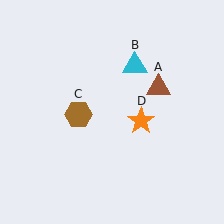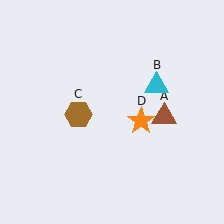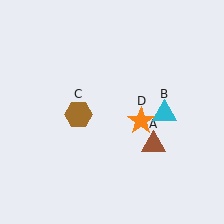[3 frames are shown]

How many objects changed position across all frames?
2 objects changed position: brown triangle (object A), cyan triangle (object B).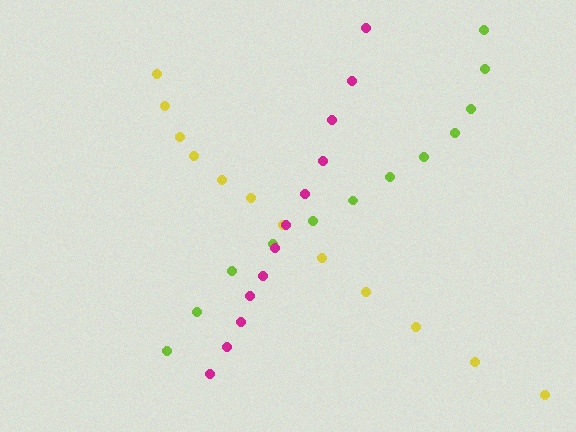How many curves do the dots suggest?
There are 3 distinct paths.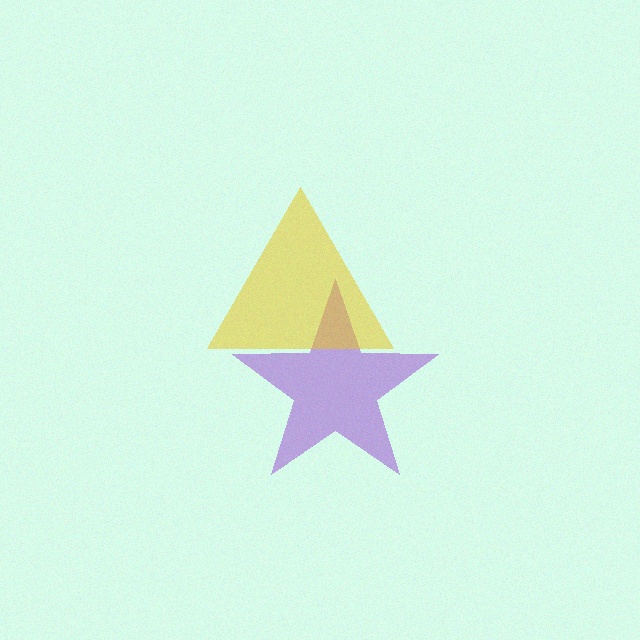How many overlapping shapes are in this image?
There are 2 overlapping shapes in the image.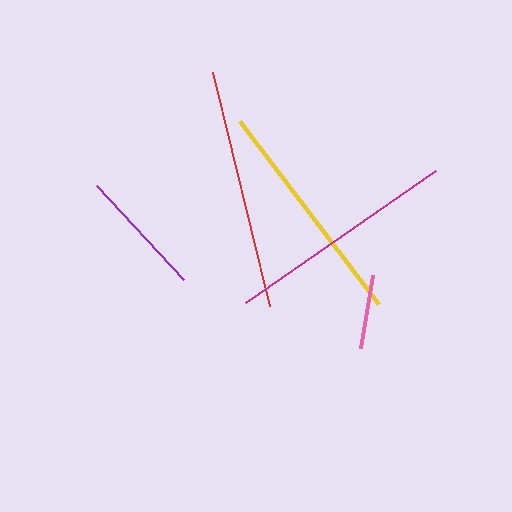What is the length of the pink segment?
The pink segment is approximately 73 pixels long.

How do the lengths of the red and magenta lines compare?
The red and magenta lines are approximately the same length.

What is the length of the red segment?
The red segment is approximately 241 pixels long.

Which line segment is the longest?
The red line is the longest at approximately 241 pixels.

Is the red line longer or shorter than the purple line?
The red line is longer than the purple line.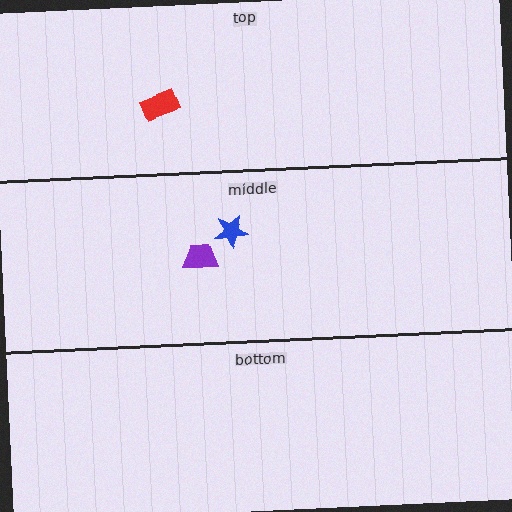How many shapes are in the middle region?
2.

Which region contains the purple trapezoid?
The middle region.